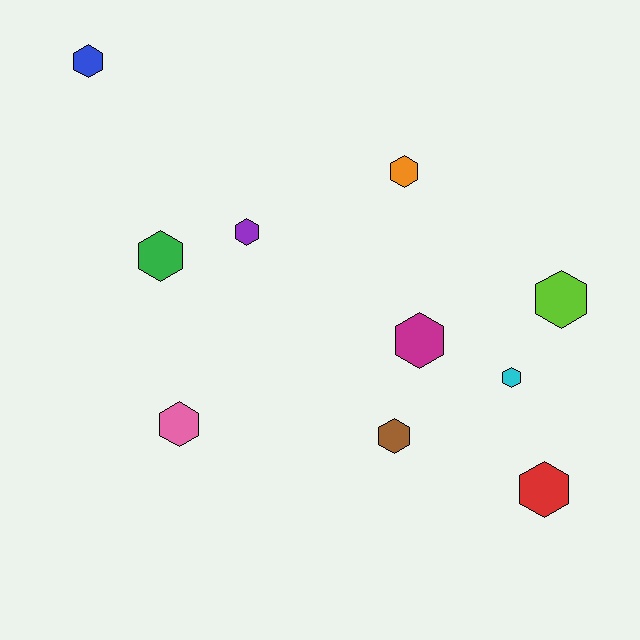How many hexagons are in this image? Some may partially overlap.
There are 10 hexagons.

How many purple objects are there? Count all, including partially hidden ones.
There is 1 purple object.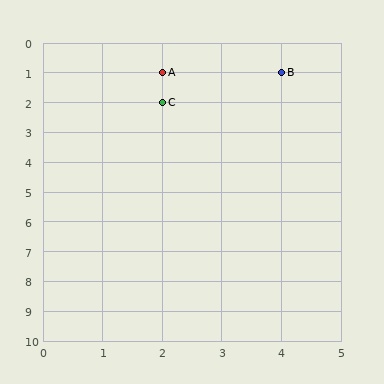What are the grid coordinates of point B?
Point B is at grid coordinates (4, 1).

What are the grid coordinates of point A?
Point A is at grid coordinates (2, 1).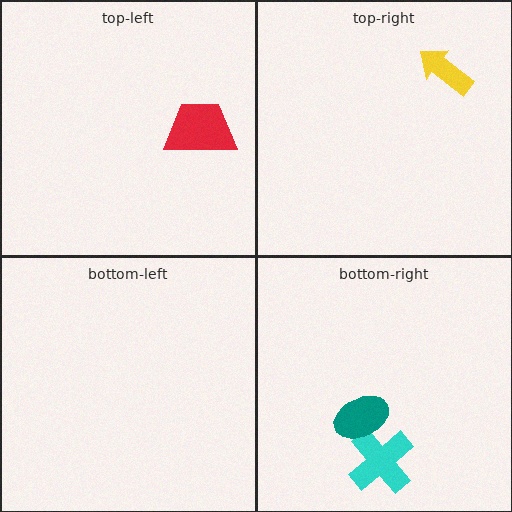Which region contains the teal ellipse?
The bottom-right region.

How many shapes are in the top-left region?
1.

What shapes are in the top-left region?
The red trapezoid.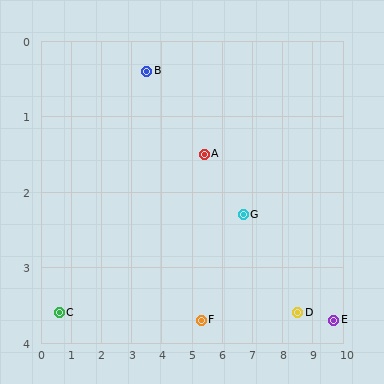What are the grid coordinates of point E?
Point E is at approximately (9.7, 3.7).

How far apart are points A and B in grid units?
Points A and B are about 2.2 grid units apart.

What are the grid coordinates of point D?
Point D is at approximately (8.5, 3.6).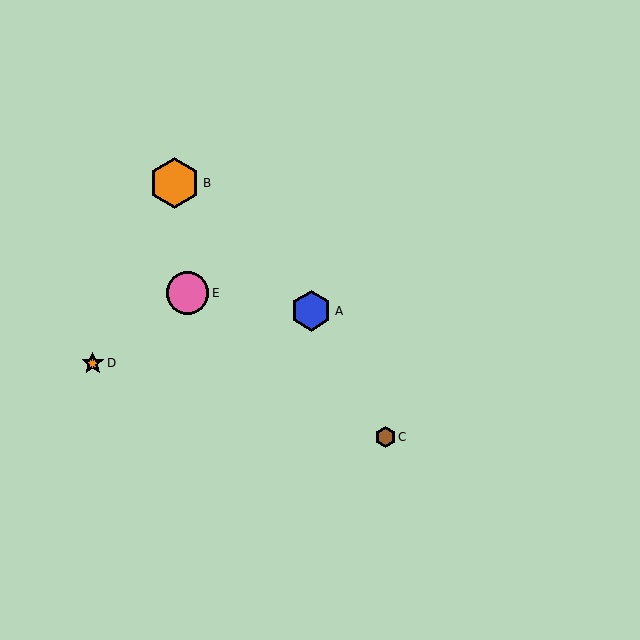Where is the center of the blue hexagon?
The center of the blue hexagon is at (311, 311).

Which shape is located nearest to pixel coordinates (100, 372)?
The orange star (labeled D) at (93, 363) is nearest to that location.